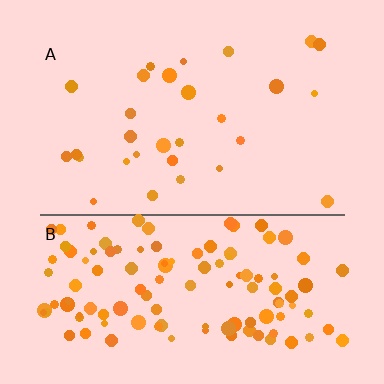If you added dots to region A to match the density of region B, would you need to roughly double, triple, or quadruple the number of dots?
Approximately quadruple.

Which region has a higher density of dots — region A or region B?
B (the bottom).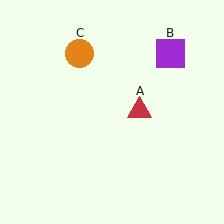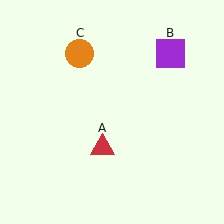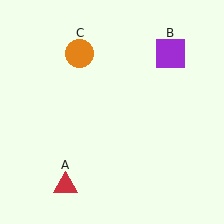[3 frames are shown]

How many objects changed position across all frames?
1 object changed position: red triangle (object A).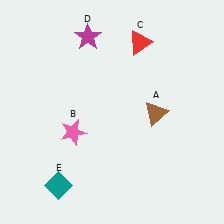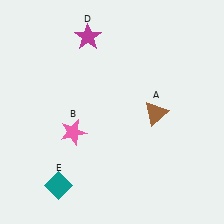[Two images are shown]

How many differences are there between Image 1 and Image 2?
There is 1 difference between the two images.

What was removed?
The red triangle (C) was removed in Image 2.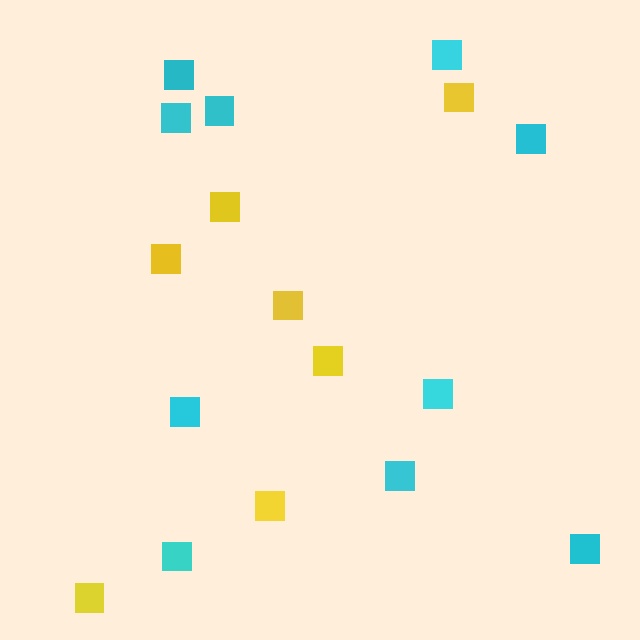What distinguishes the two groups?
There are 2 groups: one group of yellow squares (7) and one group of cyan squares (10).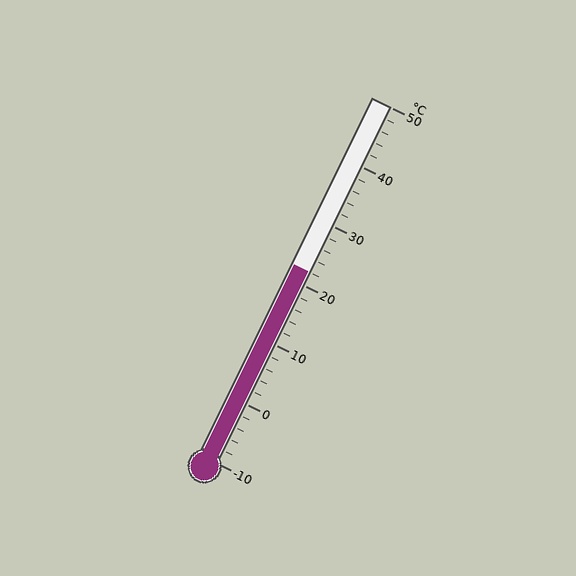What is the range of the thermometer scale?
The thermometer scale ranges from -10°C to 50°C.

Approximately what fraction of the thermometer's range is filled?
The thermometer is filled to approximately 55% of its range.